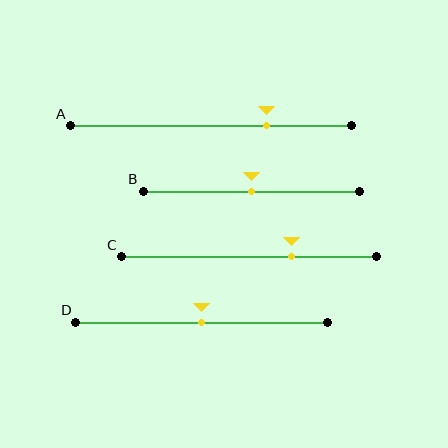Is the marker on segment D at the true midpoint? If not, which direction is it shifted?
Yes, the marker on segment D is at the true midpoint.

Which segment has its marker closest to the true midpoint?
Segment B has its marker closest to the true midpoint.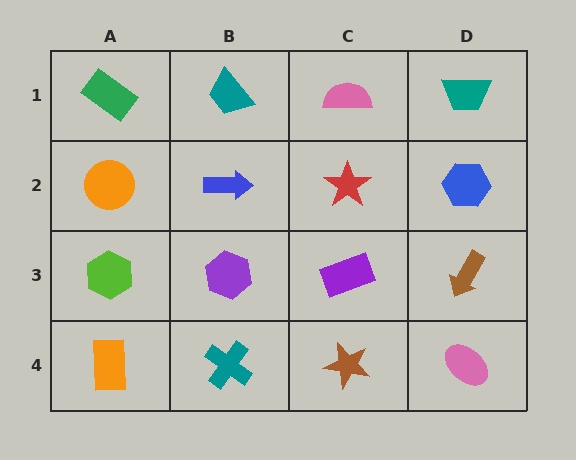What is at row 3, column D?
A brown arrow.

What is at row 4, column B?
A teal cross.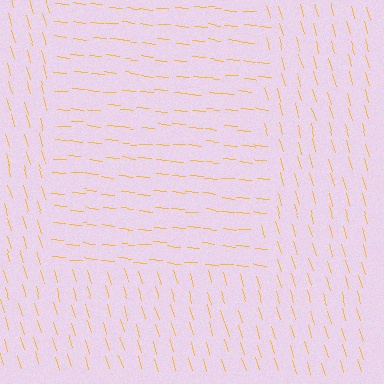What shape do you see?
I see a rectangle.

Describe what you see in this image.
The image is filled with small yellow line segments. A rectangle region in the image has lines oriented differently from the surrounding lines, creating a visible texture boundary.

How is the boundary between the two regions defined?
The boundary is defined purely by a change in line orientation (approximately 68 degrees difference). All lines are the same color and thickness.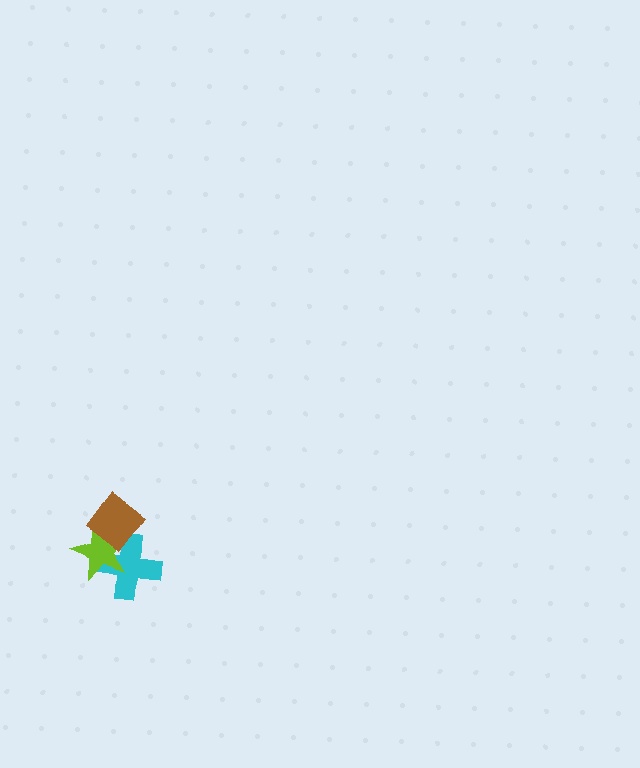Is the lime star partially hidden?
Yes, it is partially covered by another shape.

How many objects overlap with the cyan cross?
2 objects overlap with the cyan cross.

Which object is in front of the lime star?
The brown diamond is in front of the lime star.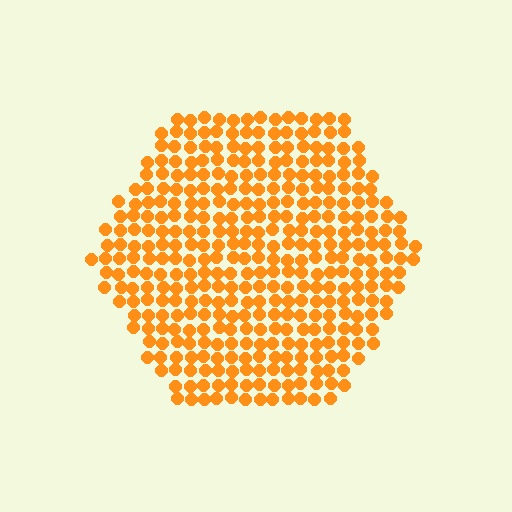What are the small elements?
The small elements are circles.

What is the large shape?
The large shape is a hexagon.